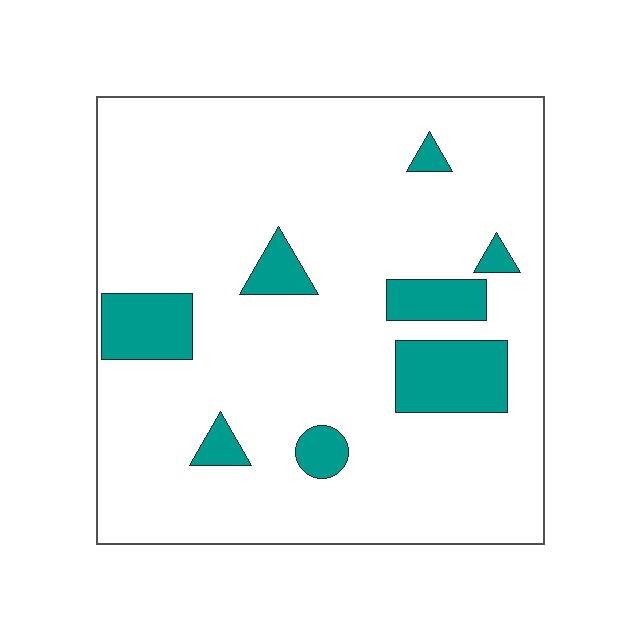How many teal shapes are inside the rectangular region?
8.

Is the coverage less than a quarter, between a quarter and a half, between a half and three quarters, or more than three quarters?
Less than a quarter.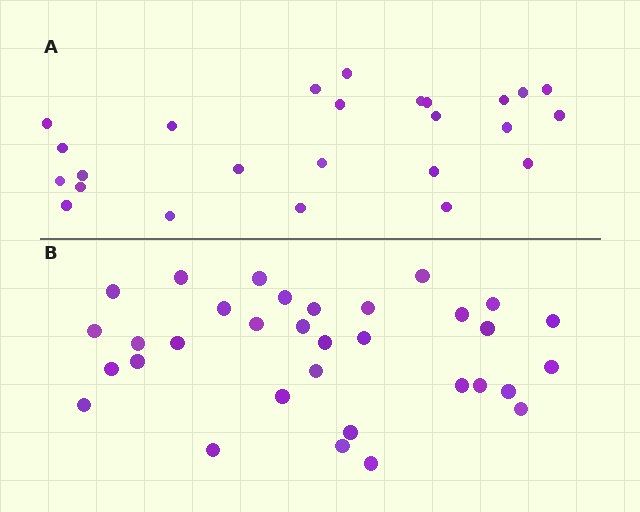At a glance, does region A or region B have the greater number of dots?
Region B (the bottom region) has more dots.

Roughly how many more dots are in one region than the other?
Region B has roughly 8 or so more dots than region A.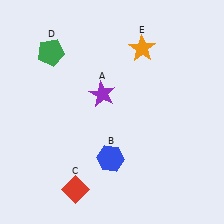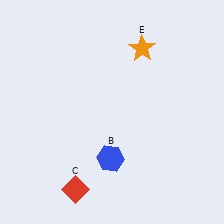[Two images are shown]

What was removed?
The green pentagon (D), the purple star (A) were removed in Image 2.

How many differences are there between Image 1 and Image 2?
There are 2 differences between the two images.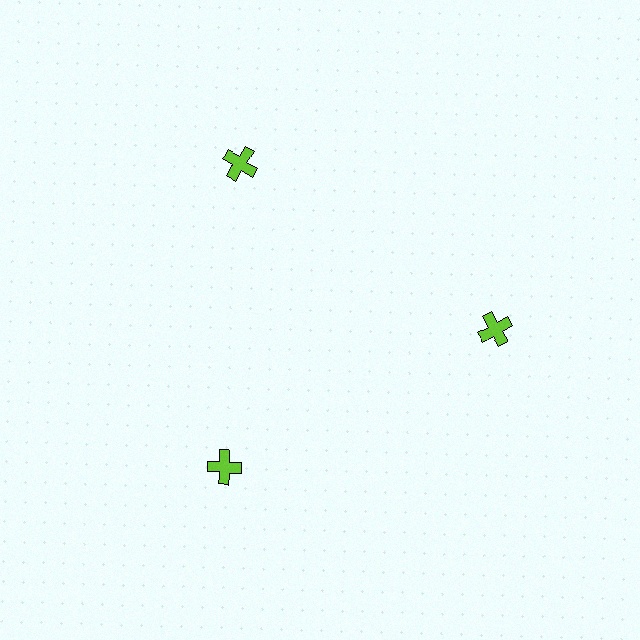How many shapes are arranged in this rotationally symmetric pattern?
There are 3 shapes, arranged in 3 groups of 1.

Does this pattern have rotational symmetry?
Yes, this pattern has 3-fold rotational symmetry. It looks the same after rotating 120 degrees around the center.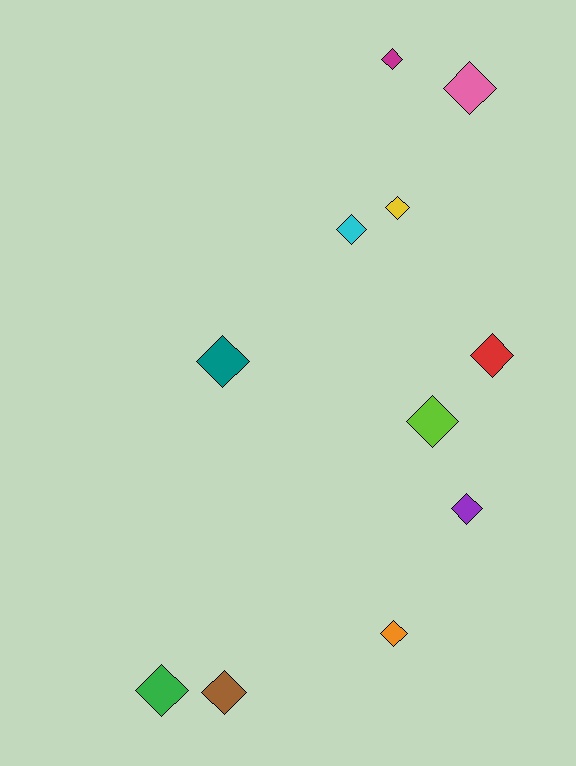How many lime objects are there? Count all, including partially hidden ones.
There is 1 lime object.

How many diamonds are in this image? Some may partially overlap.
There are 11 diamonds.